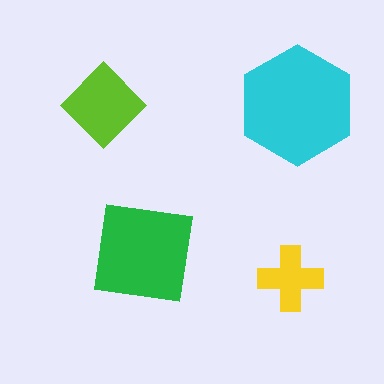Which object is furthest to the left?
The lime diamond is leftmost.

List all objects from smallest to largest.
The yellow cross, the lime diamond, the green square, the cyan hexagon.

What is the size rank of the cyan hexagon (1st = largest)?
1st.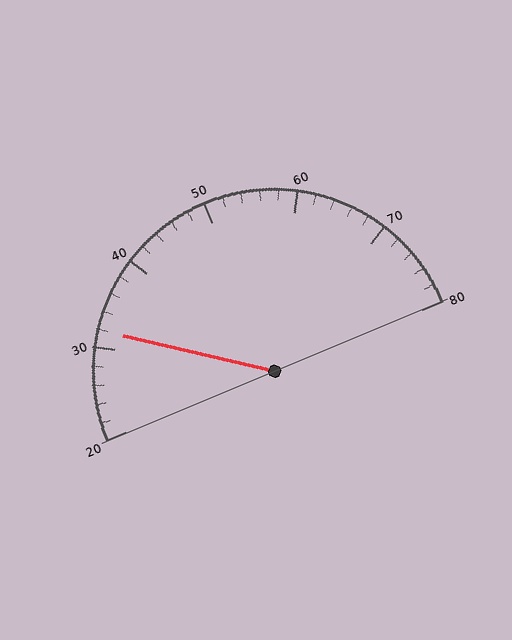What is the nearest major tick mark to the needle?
The nearest major tick mark is 30.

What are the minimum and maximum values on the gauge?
The gauge ranges from 20 to 80.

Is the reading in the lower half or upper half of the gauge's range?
The reading is in the lower half of the range (20 to 80).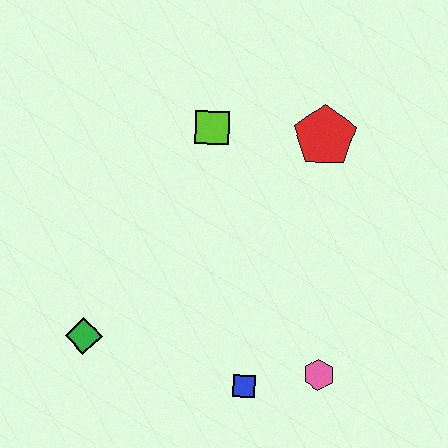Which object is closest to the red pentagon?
The lime square is closest to the red pentagon.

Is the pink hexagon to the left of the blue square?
No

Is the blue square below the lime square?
Yes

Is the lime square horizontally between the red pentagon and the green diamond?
Yes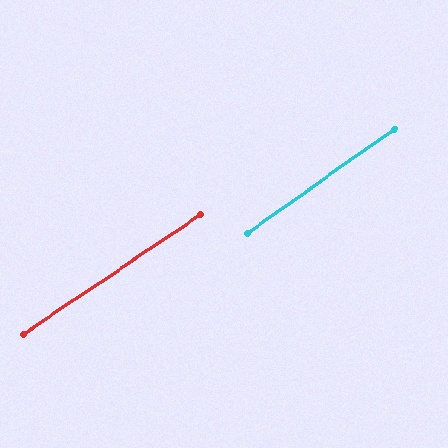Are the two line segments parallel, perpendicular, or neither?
Parallel — their directions differ by only 1.3°.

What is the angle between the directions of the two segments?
Approximately 1 degree.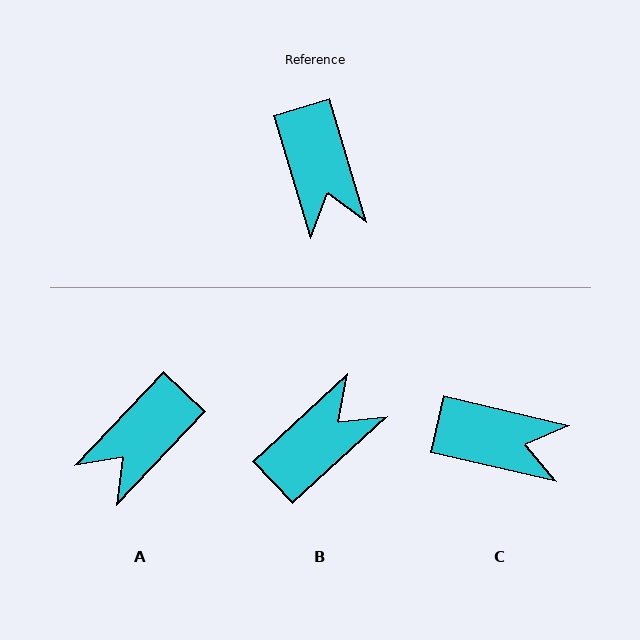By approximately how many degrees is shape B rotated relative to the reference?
Approximately 116 degrees counter-clockwise.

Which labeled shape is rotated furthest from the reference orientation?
B, about 116 degrees away.